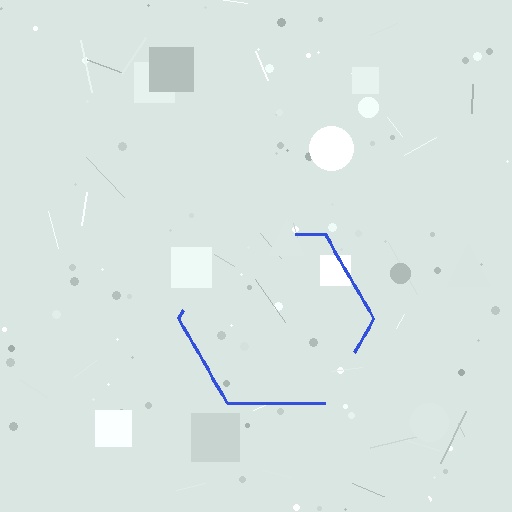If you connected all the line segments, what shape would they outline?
They would outline a hexagon.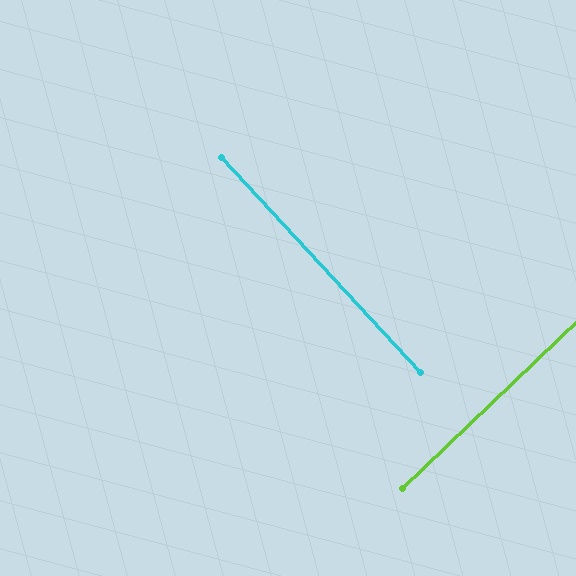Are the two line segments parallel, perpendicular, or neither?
Perpendicular — they meet at approximately 89°.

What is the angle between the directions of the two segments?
Approximately 89 degrees.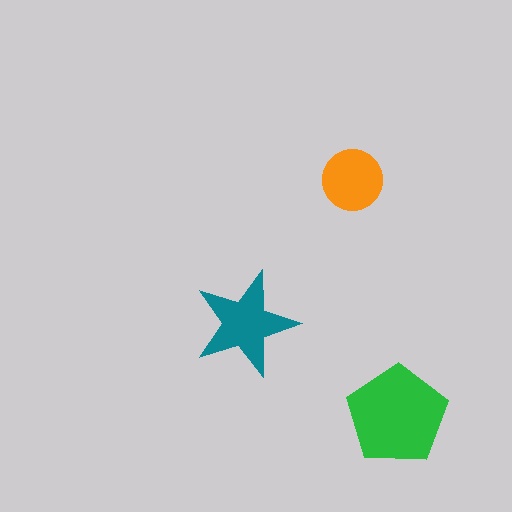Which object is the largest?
The green pentagon.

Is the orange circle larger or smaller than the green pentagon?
Smaller.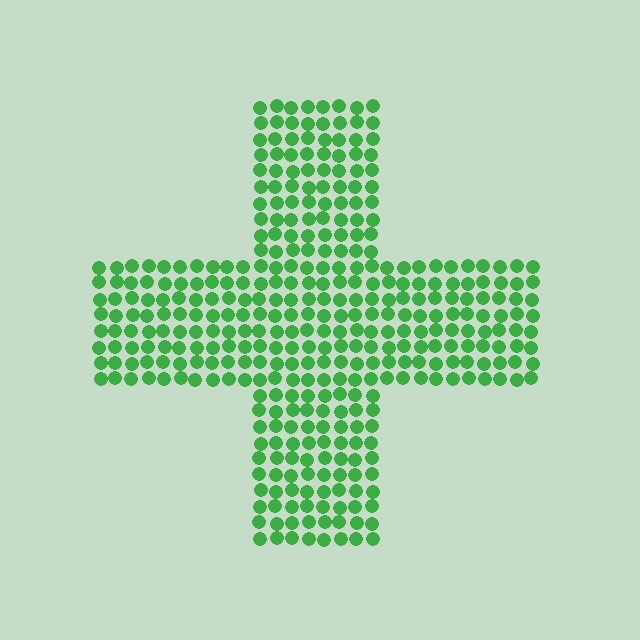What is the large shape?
The large shape is a cross.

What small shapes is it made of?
It is made of small circles.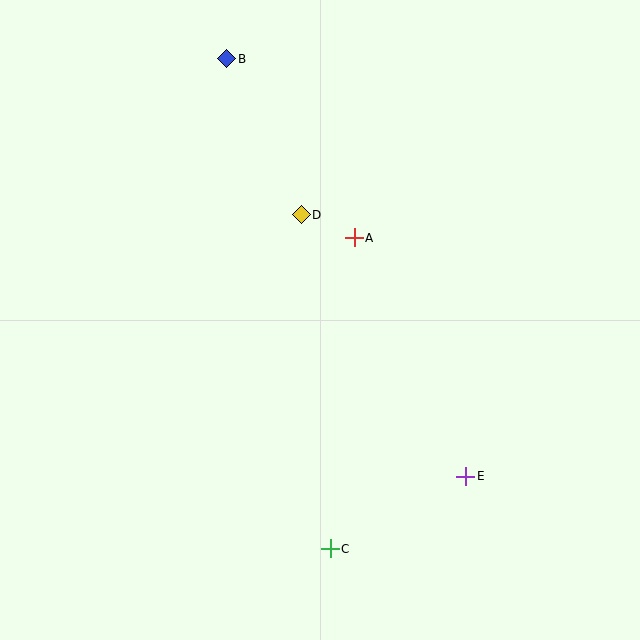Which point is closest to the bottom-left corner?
Point C is closest to the bottom-left corner.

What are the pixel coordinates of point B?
Point B is at (227, 59).